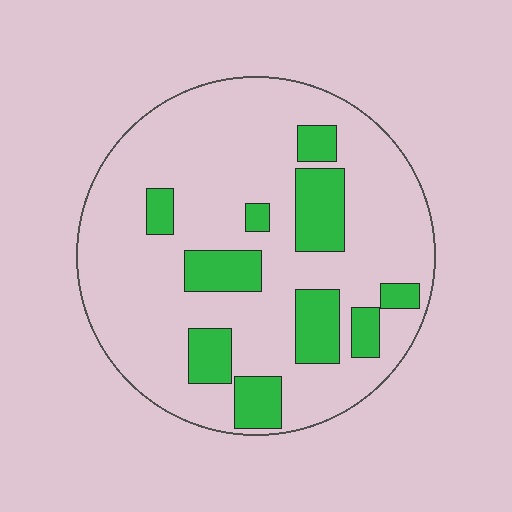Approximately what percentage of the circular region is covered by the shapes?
Approximately 20%.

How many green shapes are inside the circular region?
10.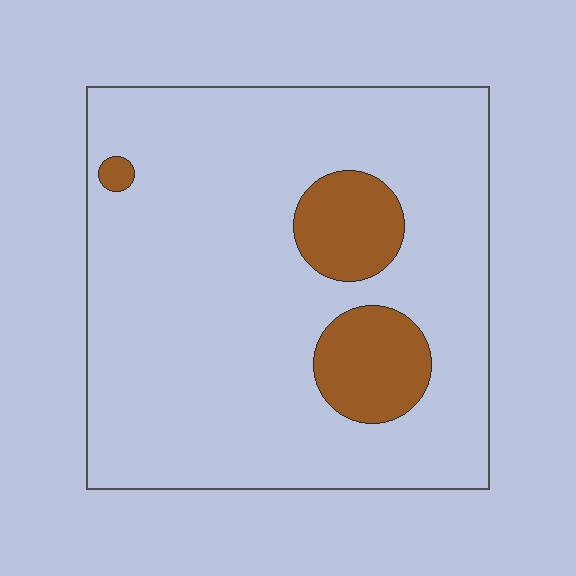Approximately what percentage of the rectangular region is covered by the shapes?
Approximately 15%.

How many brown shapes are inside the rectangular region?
3.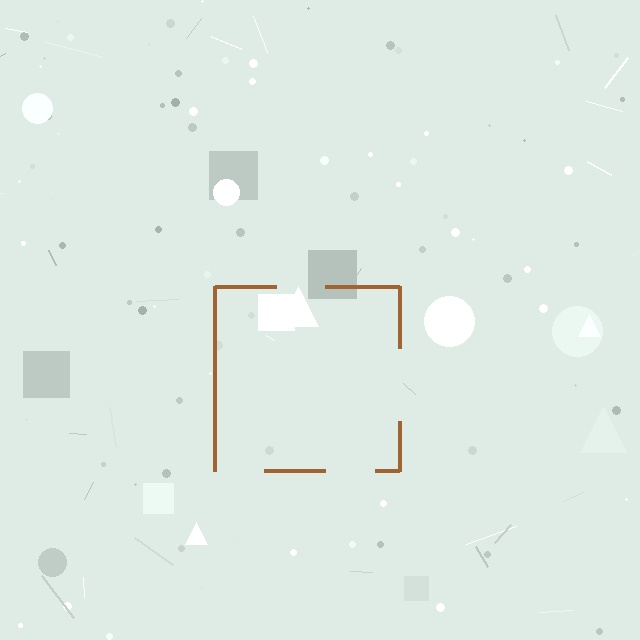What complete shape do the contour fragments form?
The contour fragments form a square.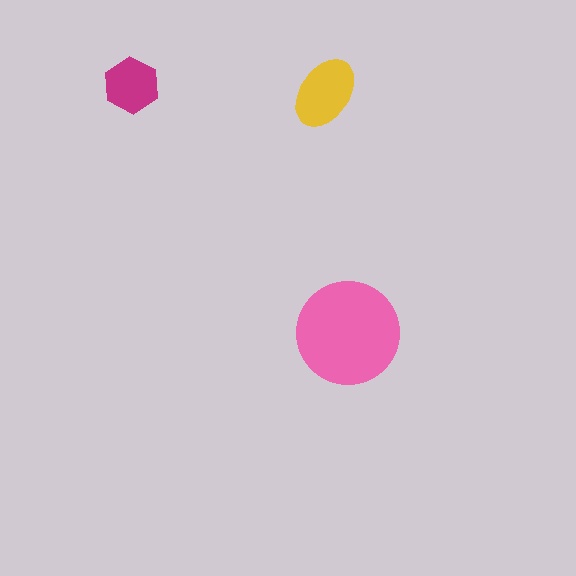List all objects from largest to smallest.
The pink circle, the yellow ellipse, the magenta hexagon.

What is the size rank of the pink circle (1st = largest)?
1st.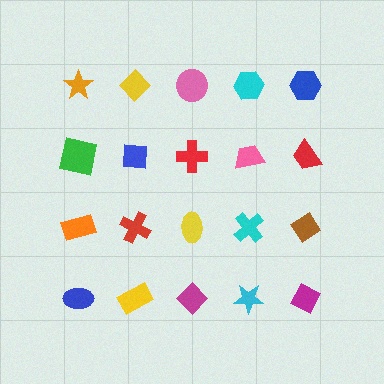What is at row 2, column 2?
A blue square.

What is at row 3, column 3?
A yellow ellipse.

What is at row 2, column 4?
A pink trapezoid.